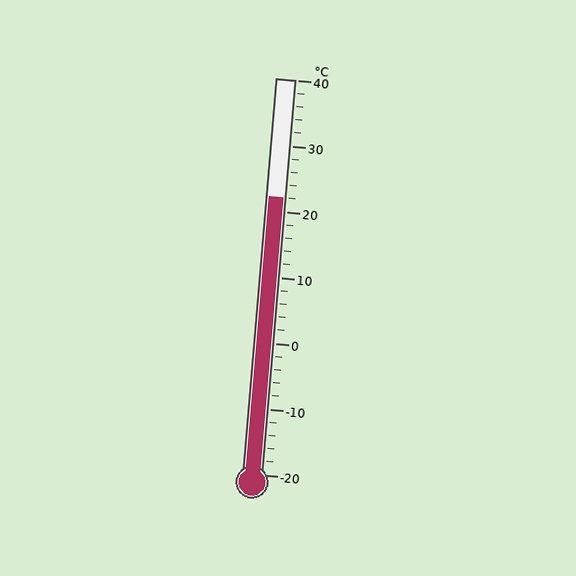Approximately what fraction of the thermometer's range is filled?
The thermometer is filled to approximately 70% of its range.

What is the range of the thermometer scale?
The thermometer scale ranges from -20°C to 40°C.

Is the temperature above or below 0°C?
The temperature is above 0°C.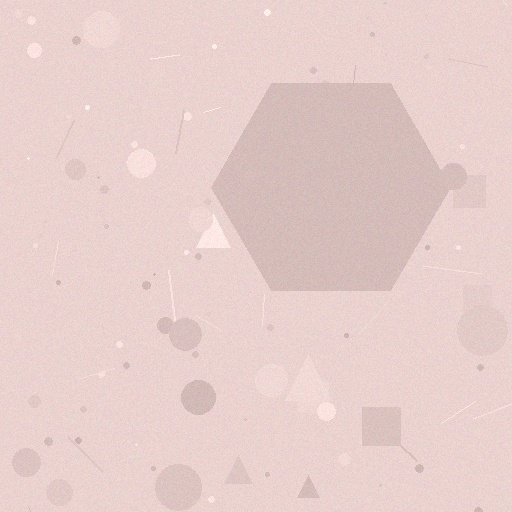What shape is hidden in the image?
A hexagon is hidden in the image.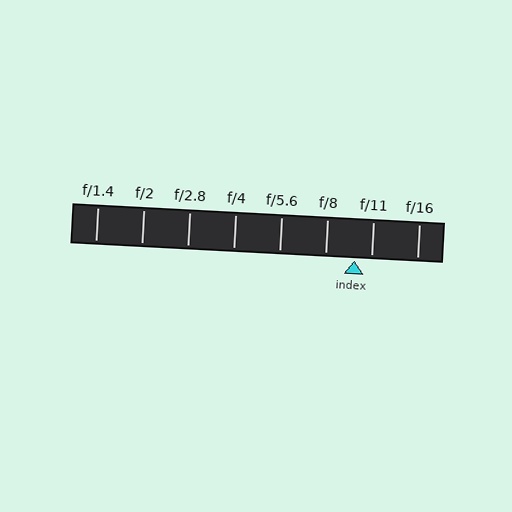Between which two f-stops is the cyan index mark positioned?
The index mark is between f/8 and f/11.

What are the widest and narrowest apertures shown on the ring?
The widest aperture shown is f/1.4 and the narrowest is f/16.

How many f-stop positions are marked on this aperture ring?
There are 8 f-stop positions marked.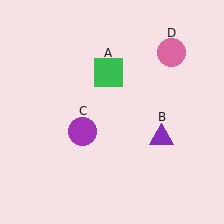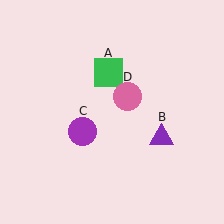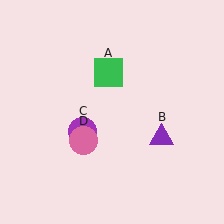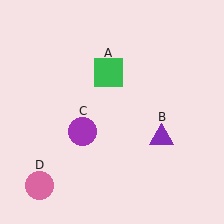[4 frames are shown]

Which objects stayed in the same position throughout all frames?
Green square (object A) and purple triangle (object B) and purple circle (object C) remained stationary.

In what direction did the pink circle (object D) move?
The pink circle (object D) moved down and to the left.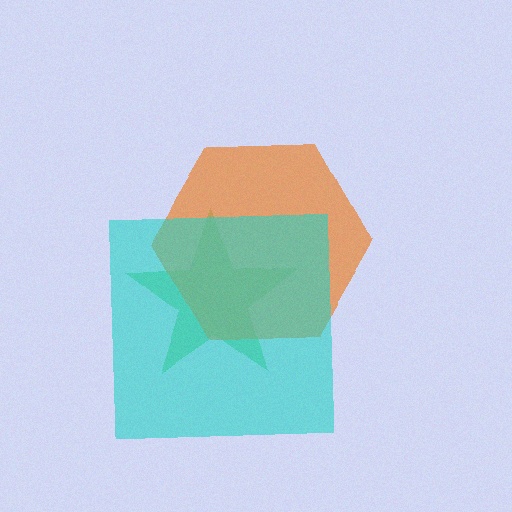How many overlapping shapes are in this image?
There are 3 overlapping shapes in the image.